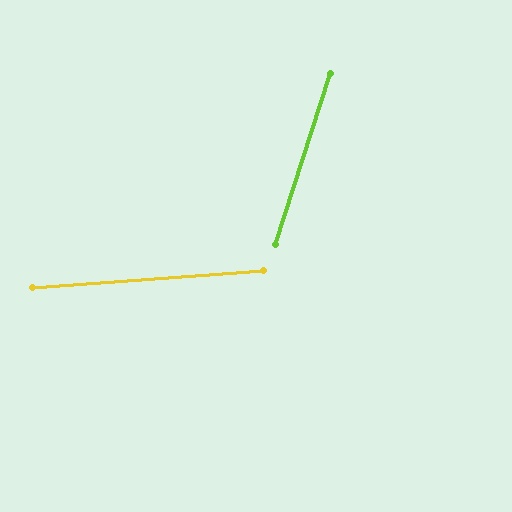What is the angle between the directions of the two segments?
Approximately 68 degrees.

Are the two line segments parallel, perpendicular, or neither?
Neither parallel nor perpendicular — they differ by about 68°.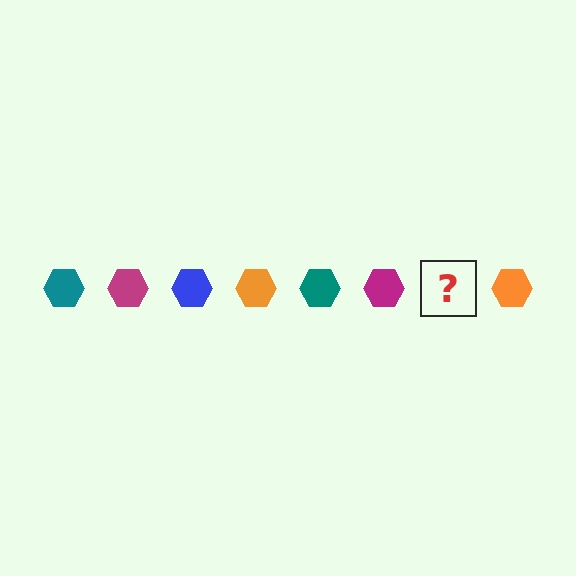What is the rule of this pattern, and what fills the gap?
The rule is that the pattern cycles through teal, magenta, blue, orange hexagons. The gap should be filled with a blue hexagon.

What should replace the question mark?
The question mark should be replaced with a blue hexagon.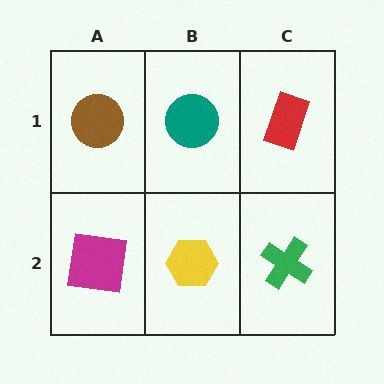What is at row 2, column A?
A magenta square.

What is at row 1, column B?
A teal circle.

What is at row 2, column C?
A green cross.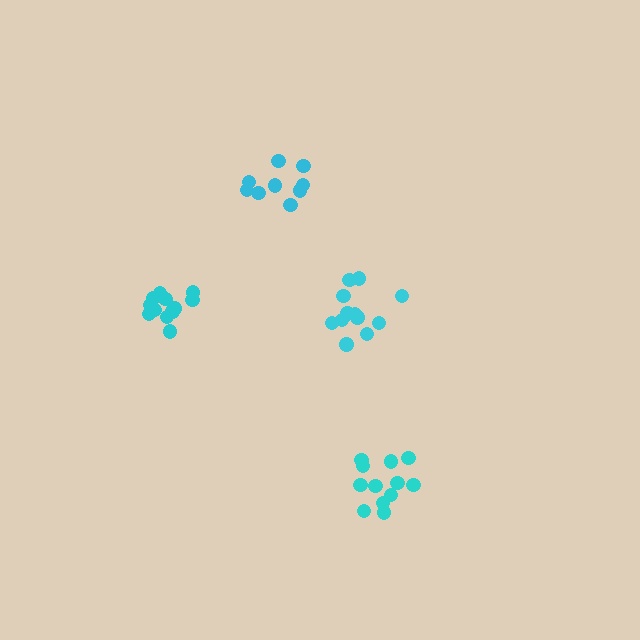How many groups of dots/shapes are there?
There are 4 groups.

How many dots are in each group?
Group 1: 9 dots, Group 2: 12 dots, Group 3: 12 dots, Group 4: 12 dots (45 total).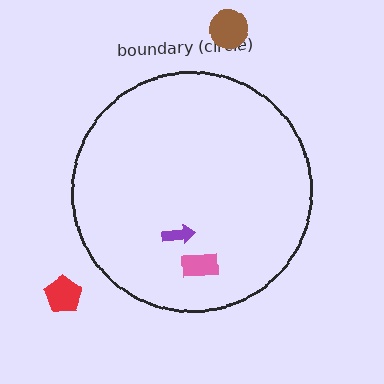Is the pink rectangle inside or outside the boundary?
Inside.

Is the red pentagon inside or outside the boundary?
Outside.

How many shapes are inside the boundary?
2 inside, 2 outside.